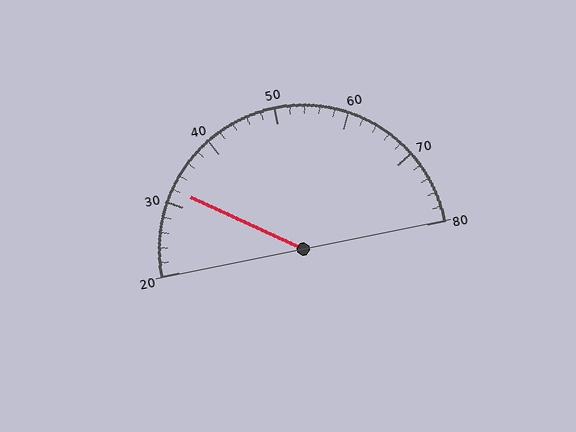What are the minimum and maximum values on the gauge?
The gauge ranges from 20 to 80.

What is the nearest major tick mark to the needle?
The nearest major tick mark is 30.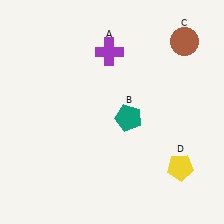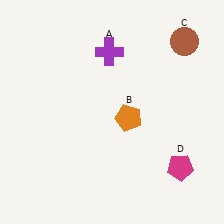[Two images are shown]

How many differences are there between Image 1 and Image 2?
There are 2 differences between the two images.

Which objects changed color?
B changed from teal to orange. D changed from yellow to magenta.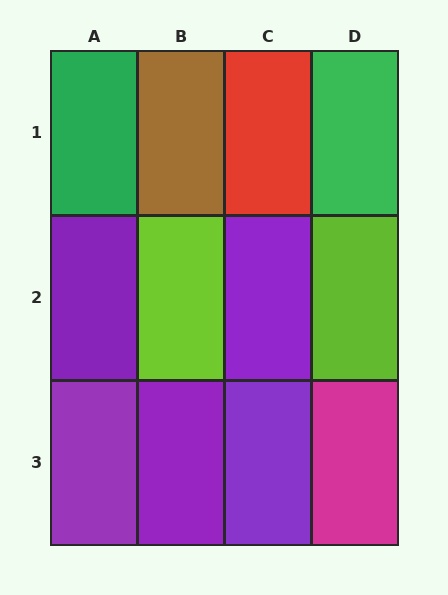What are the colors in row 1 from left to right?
Green, brown, red, green.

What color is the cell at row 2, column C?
Purple.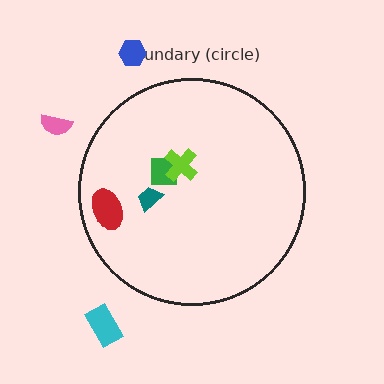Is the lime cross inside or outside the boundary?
Inside.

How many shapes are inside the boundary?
4 inside, 3 outside.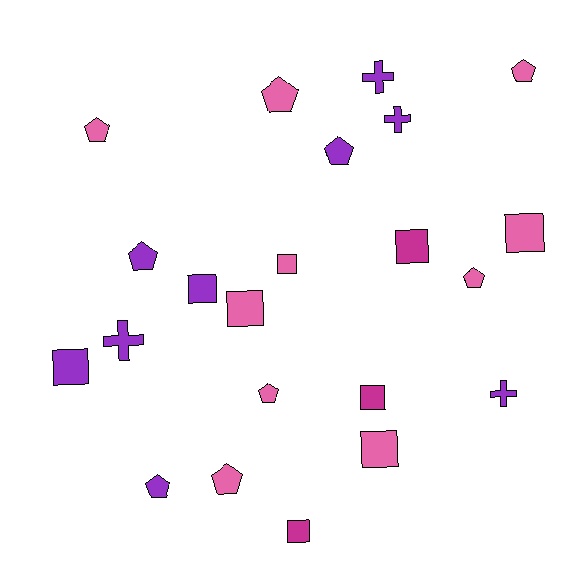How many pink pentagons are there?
There are 6 pink pentagons.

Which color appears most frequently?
Pink, with 10 objects.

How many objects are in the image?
There are 22 objects.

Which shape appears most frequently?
Square, with 9 objects.